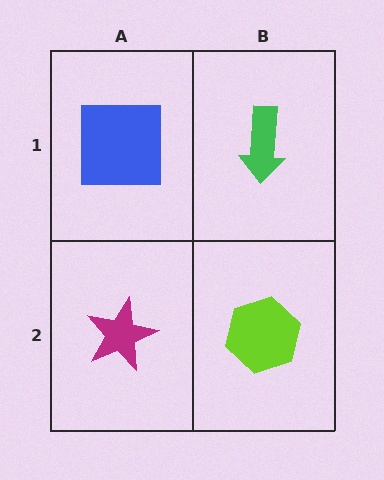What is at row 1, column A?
A blue square.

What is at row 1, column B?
A green arrow.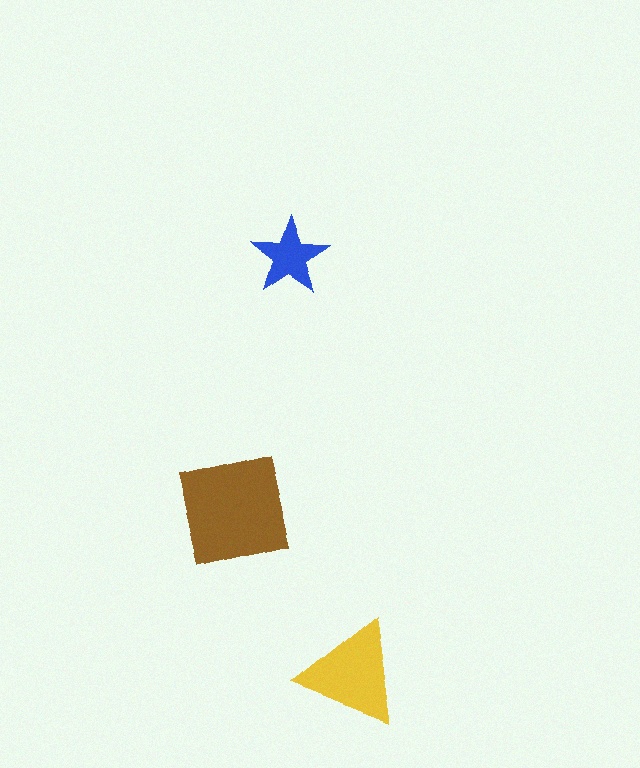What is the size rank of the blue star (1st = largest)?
3rd.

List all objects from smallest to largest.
The blue star, the yellow triangle, the brown square.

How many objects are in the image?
There are 3 objects in the image.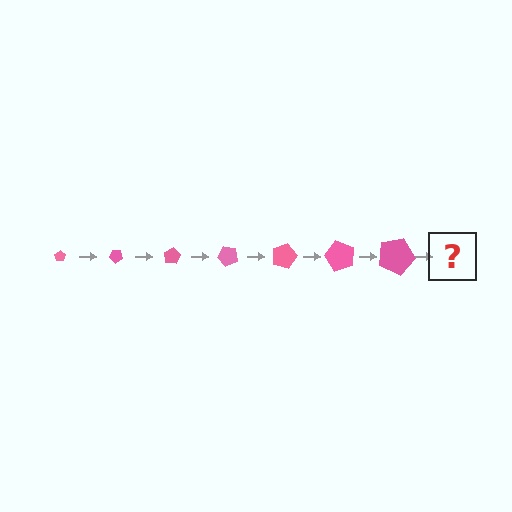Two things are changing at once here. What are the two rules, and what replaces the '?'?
The two rules are that the pentagon grows larger each step and it rotates 40 degrees each step. The '?' should be a pentagon, larger than the previous one and rotated 280 degrees from the start.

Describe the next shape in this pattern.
It should be a pentagon, larger than the previous one and rotated 280 degrees from the start.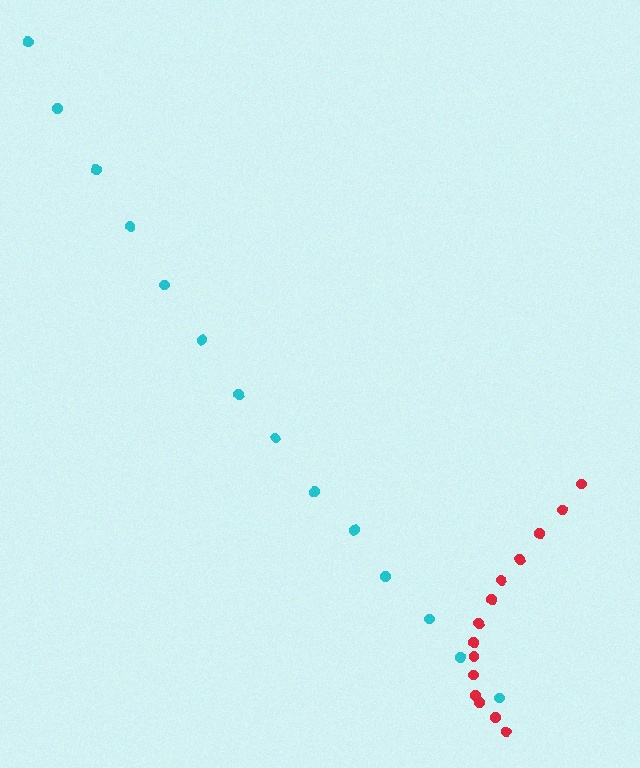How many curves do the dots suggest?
There are 2 distinct paths.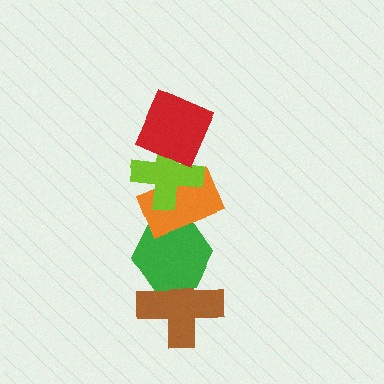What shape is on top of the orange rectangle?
The lime cross is on top of the orange rectangle.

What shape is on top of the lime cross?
The red square is on top of the lime cross.